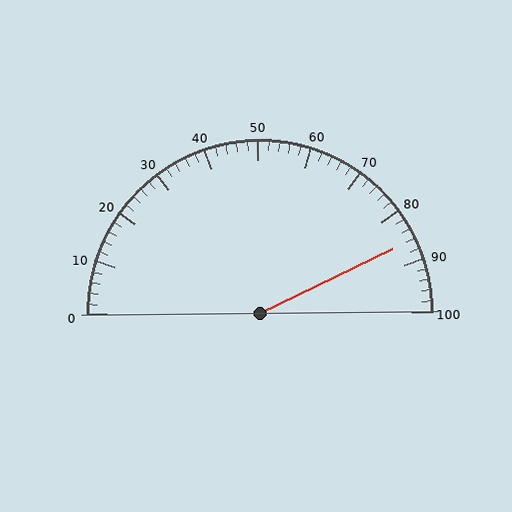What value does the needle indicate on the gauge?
The needle indicates approximately 86.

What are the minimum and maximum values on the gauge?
The gauge ranges from 0 to 100.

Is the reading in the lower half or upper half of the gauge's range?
The reading is in the upper half of the range (0 to 100).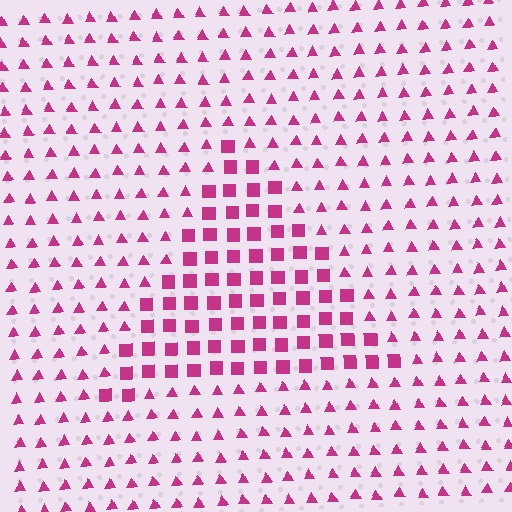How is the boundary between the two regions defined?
The boundary is defined by a change in element shape: squares inside vs. triangles outside. All elements share the same color and spacing.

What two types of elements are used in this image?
The image uses squares inside the triangle region and triangles outside it.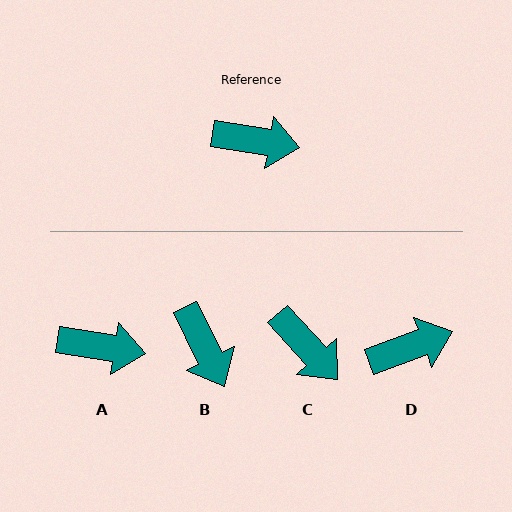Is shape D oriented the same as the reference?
No, it is off by about 29 degrees.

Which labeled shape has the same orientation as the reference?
A.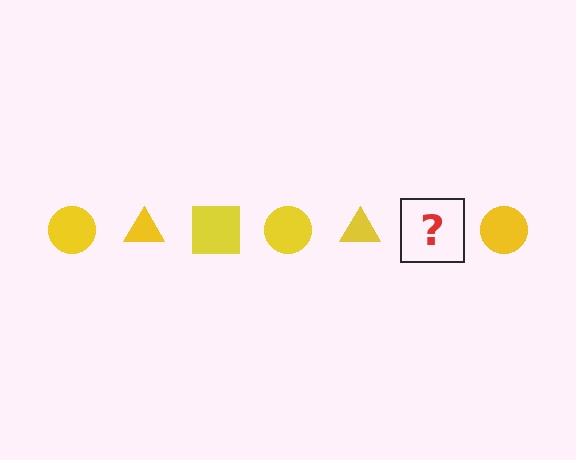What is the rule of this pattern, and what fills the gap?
The rule is that the pattern cycles through circle, triangle, square shapes in yellow. The gap should be filled with a yellow square.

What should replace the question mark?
The question mark should be replaced with a yellow square.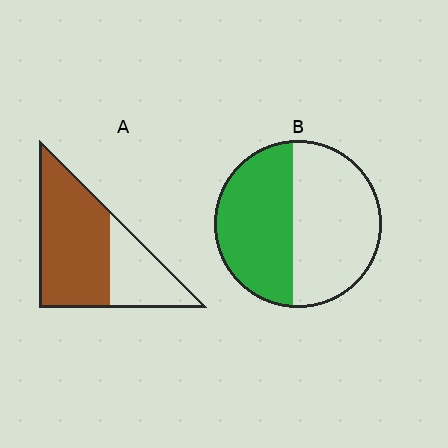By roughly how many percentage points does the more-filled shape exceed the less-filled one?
By roughly 20 percentage points (A over B).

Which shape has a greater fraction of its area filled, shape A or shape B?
Shape A.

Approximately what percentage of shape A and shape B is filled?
A is approximately 65% and B is approximately 45%.